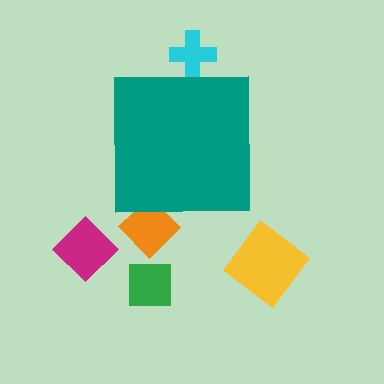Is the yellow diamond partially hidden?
No, the yellow diamond is fully visible.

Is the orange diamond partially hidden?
Yes, the orange diamond is partially hidden behind the teal square.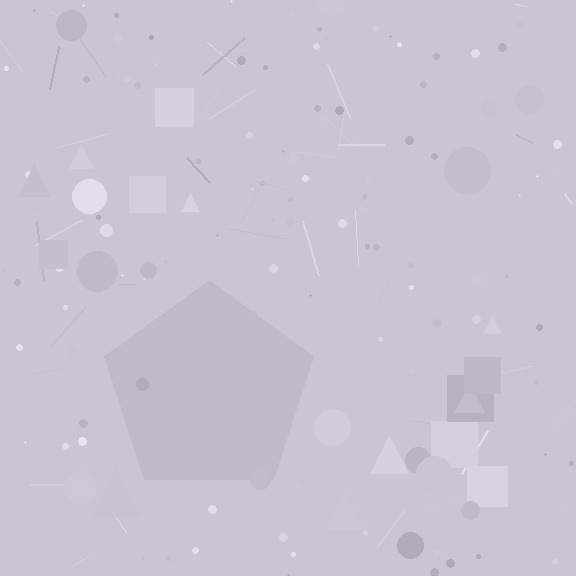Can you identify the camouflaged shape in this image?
The camouflaged shape is a pentagon.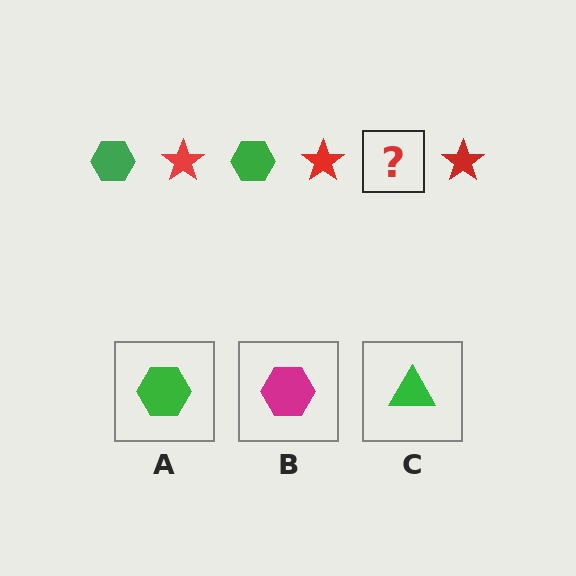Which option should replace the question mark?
Option A.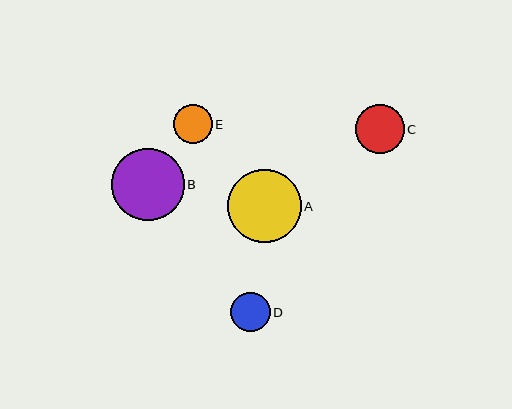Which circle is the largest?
Circle A is the largest with a size of approximately 73 pixels.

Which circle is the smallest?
Circle E is the smallest with a size of approximately 38 pixels.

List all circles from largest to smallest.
From largest to smallest: A, B, C, D, E.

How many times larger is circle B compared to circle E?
Circle B is approximately 1.9 times the size of circle E.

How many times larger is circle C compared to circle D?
Circle C is approximately 1.3 times the size of circle D.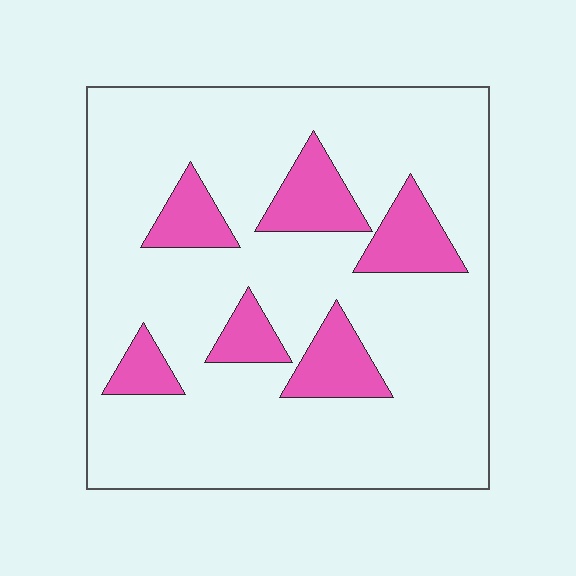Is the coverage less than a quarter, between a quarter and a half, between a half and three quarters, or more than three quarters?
Less than a quarter.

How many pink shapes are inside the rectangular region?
6.